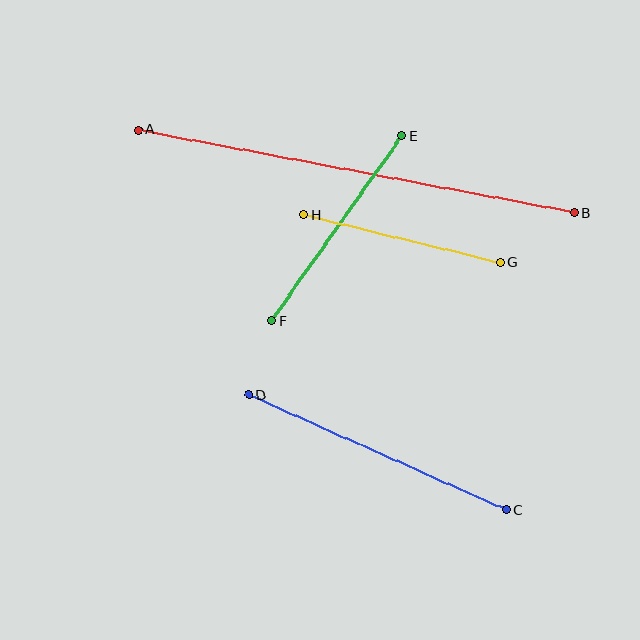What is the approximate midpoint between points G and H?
The midpoint is at approximately (402, 239) pixels.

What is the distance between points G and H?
The distance is approximately 202 pixels.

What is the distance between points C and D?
The distance is approximately 282 pixels.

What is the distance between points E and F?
The distance is approximately 226 pixels.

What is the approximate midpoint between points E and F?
The midpoint is at approximately (337, 228) pixels.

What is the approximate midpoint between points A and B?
The midpoint is at approximately (356, 171) pixels.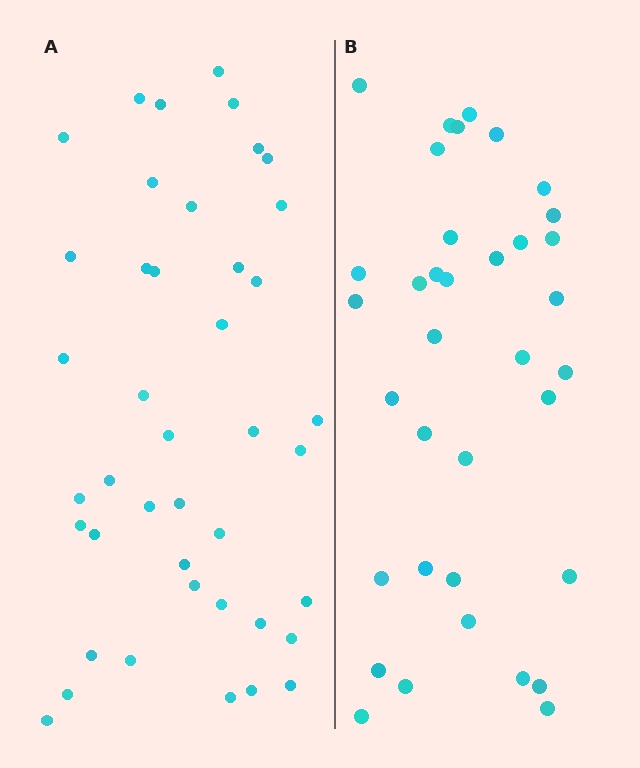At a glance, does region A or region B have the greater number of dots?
Region A (the left region) has more dots.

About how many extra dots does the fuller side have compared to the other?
Region A has about 6 more dots than region B.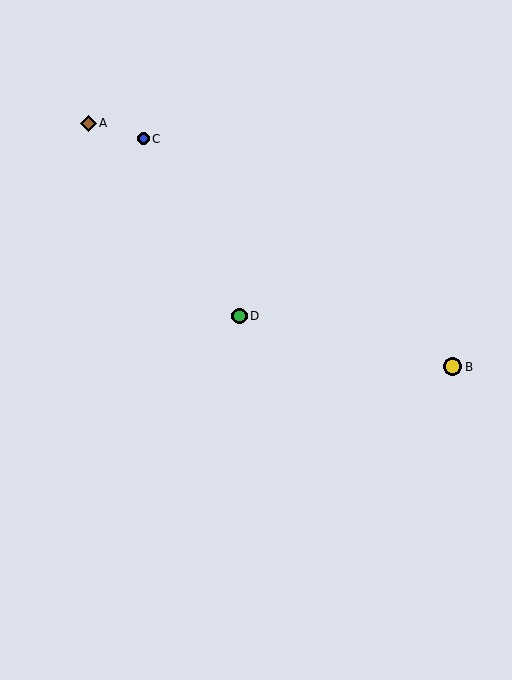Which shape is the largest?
The yellow circle (labeled B) is the largest.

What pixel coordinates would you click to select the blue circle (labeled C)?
Click at (143, 139) to select the blue circle C.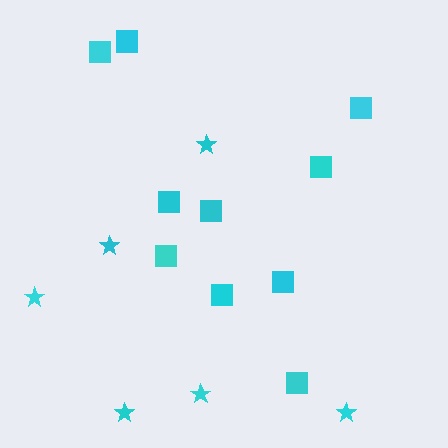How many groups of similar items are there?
There are 2 groups: one group of stars (6) and one group of squares (10).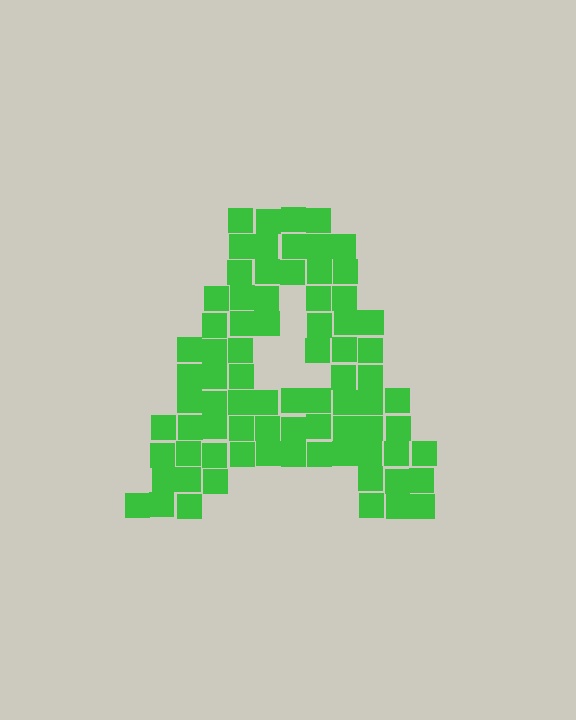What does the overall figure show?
The overall figure shows the letter A.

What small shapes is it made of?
It is made of small squares.